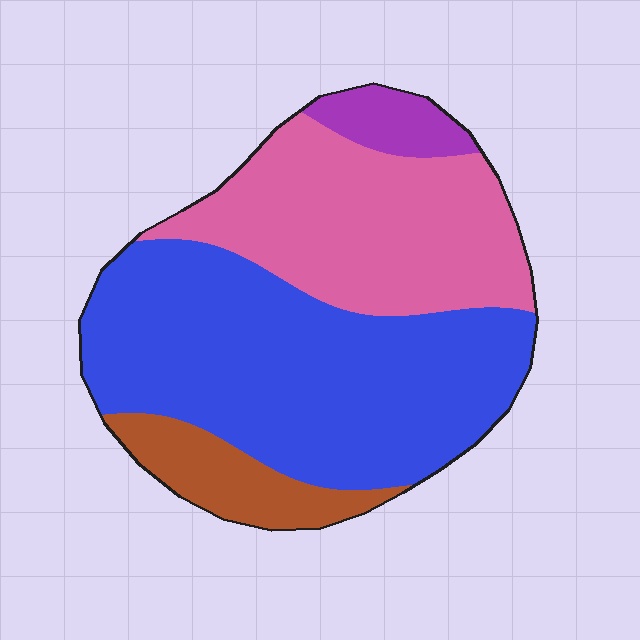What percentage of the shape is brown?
Brown covers around 10% of the shape.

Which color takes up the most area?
Blue, at roughly 50%.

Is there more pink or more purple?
Pink.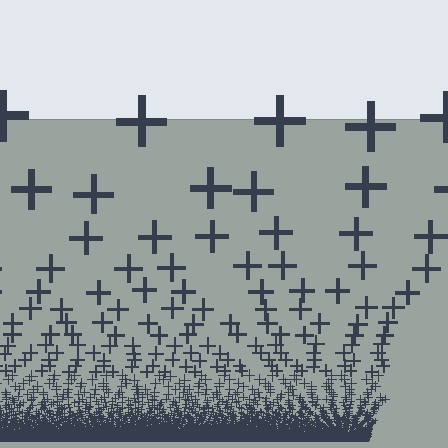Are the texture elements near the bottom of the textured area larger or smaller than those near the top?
Smaller. The gradient is inverted — elements near the bottom are smaller and denser.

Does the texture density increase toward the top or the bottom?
Density increases toward the bottom.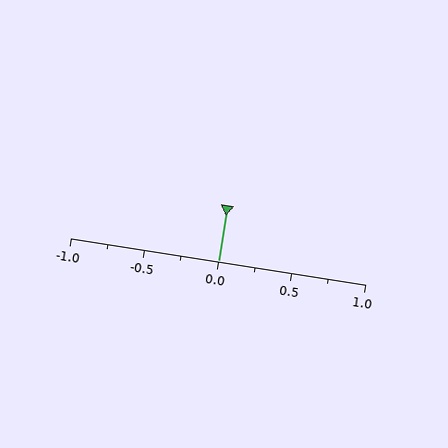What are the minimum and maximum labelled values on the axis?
The axis runs from -1.0 to 1.0.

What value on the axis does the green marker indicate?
The marker indicates approximately 0.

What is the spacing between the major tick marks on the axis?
The major ticks are spaced 0.5 apart.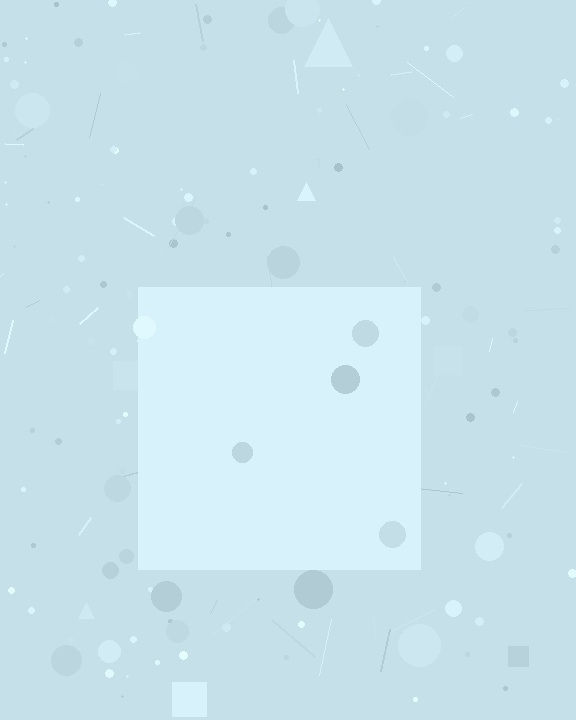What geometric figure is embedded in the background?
A square is embedded in the background.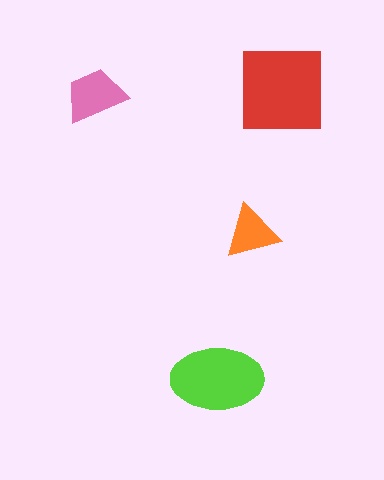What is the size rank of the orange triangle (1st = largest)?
4th.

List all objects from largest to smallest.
The red square, the lime ellipse, the pink trapezoid, the orange triangle.